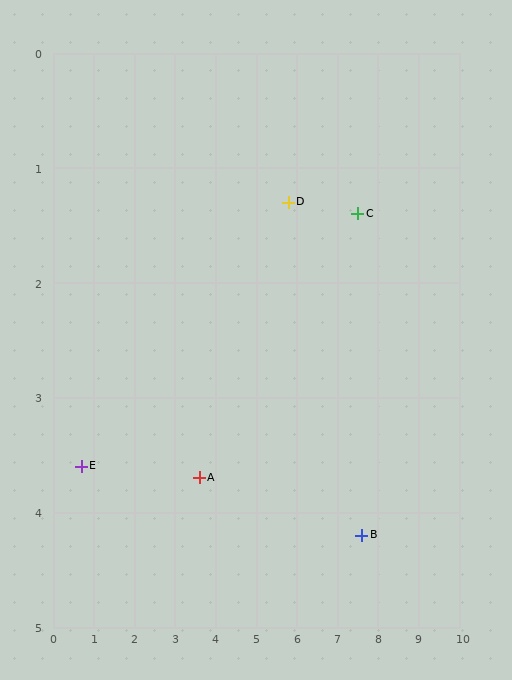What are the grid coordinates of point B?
Point B is at approximately (7.6, 4.2).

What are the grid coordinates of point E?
Point E is at approximately (0.7, 3.6).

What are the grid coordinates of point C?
Point C is at approximately (7.5, 1.4).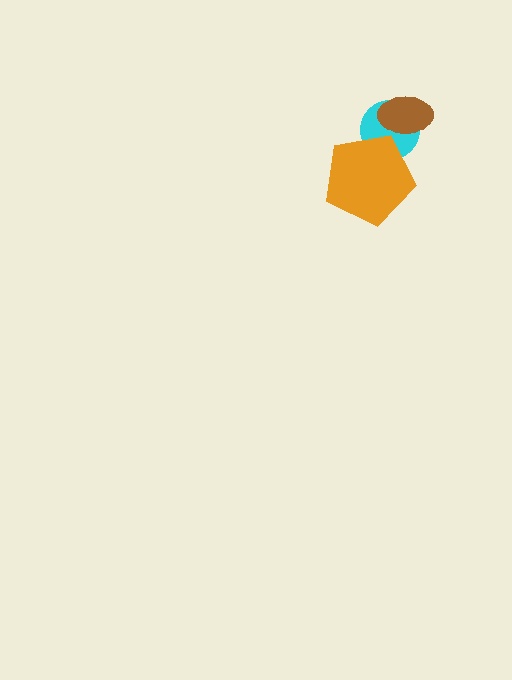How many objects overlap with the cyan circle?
2 objects overlap with the cyan circle.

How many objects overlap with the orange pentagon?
1 object overlaps with the orange pentagon.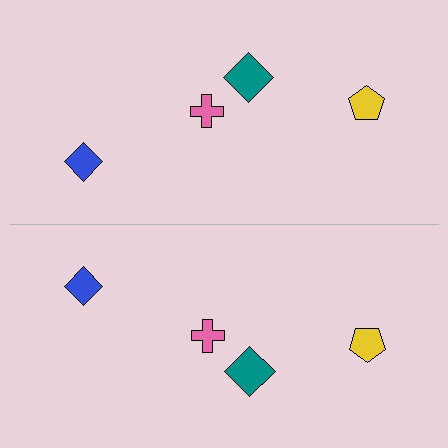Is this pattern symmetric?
Yes, this pattern has bilateral (reflection) symmetry.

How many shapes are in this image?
There are 8 shapes in this image.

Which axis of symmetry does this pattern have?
The pattern has a horizontal axis of symmetry running through the center of the image.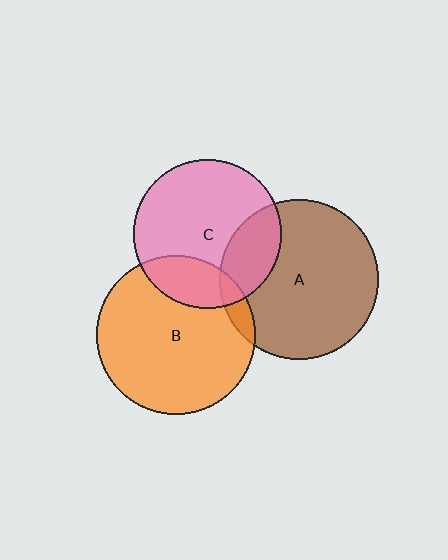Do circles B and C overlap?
Yes.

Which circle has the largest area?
Circle A (brown).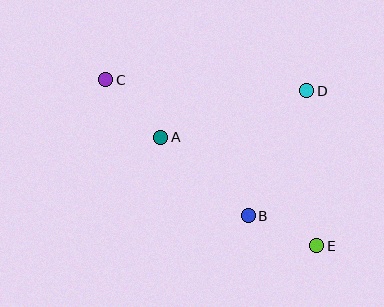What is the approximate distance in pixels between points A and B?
The distance between A and B is approximately 118 pixels.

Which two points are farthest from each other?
Points C and E are farthest from each other.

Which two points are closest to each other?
Points B and E are closest to each other.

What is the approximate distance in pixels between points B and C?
The distance between B and C is approximately 197 pixels.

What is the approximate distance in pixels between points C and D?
The distance between C and D is approximately 202 pixels.